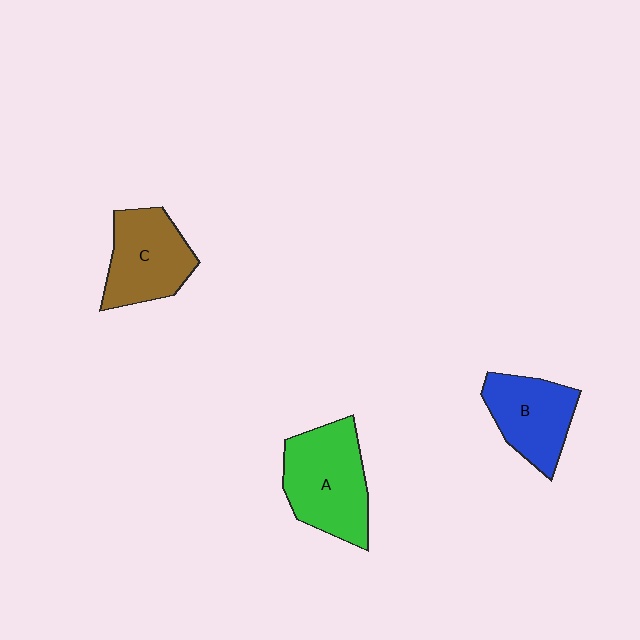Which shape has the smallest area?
Shape B (blue).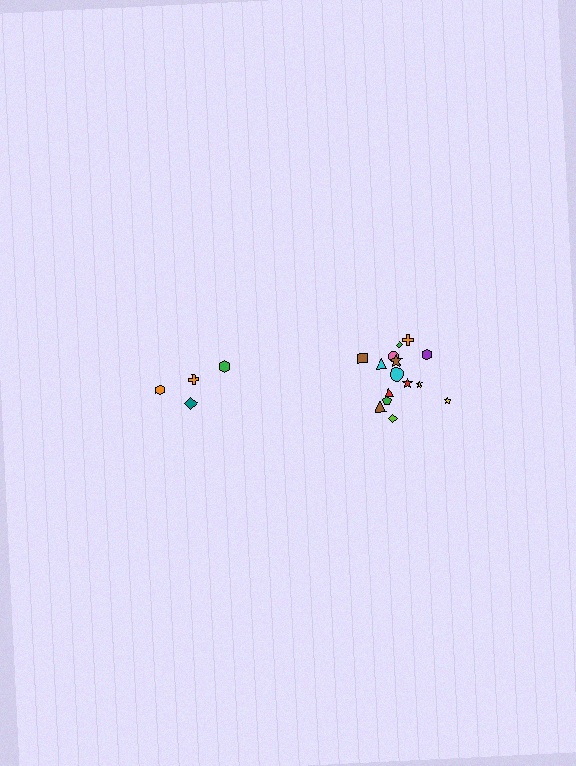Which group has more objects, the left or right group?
The right group.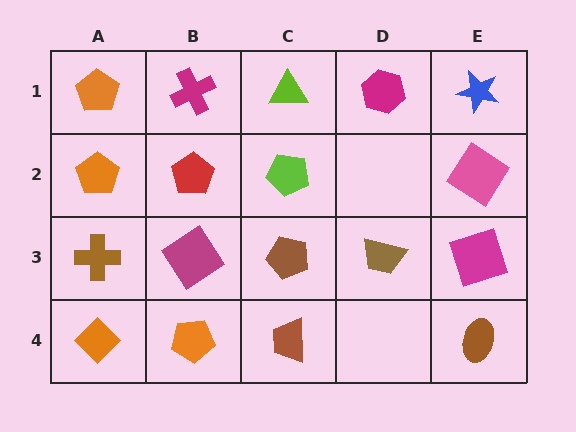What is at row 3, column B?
A magenta diamond.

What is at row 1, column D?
A magenta hexagon.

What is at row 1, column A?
An orange pentagon.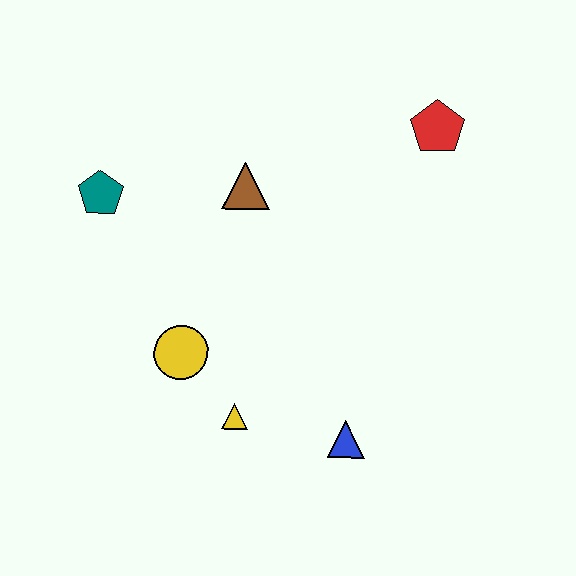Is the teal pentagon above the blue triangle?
Yes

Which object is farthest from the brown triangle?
The blue triangle is farthest from the brown triangle.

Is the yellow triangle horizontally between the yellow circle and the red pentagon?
Yes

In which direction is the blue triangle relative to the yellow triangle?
The blue triangle is to the right of the yellow triangle.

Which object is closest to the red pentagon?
The brown triangle is closest to the red pentagon.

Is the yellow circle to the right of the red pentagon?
No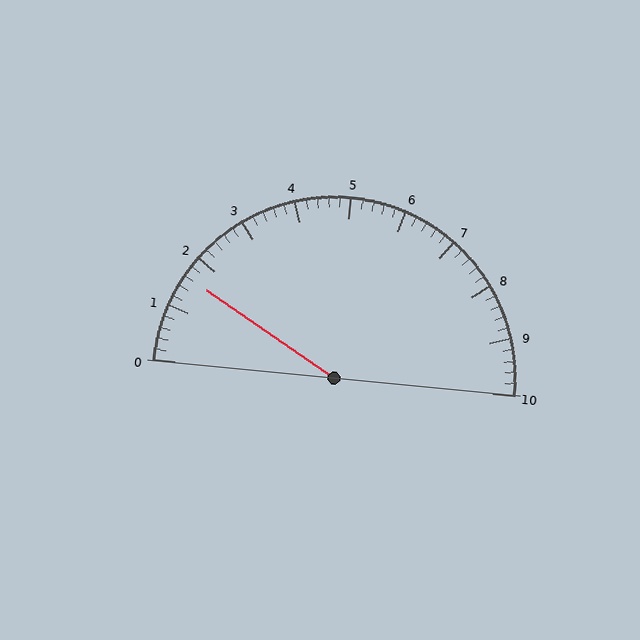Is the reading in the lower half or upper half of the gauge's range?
The reading is in the lower half of the range (0 to 10).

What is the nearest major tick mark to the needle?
The nearest major tick mark is 2.